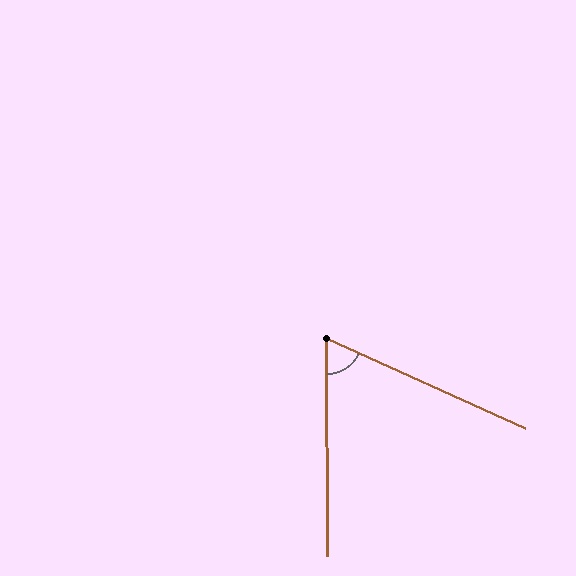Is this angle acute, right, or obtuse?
It is acute.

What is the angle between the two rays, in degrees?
Approximately 65 degrees.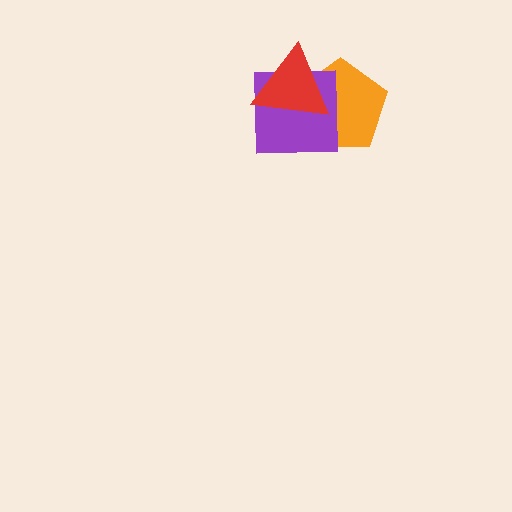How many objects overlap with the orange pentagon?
2 objects overlap with the orange pentagon.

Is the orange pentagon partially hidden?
Yes, it is partially covered by another shape.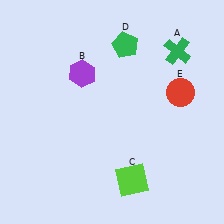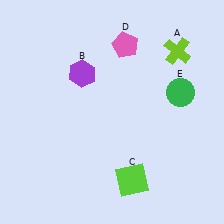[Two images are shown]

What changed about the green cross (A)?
In Image 1, A is green. In Image 2, it changed to lime.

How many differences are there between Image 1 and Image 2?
There are 3 differences between the two images.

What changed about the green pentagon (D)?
In Image 1, D is green. In Image 2, it changed to pink.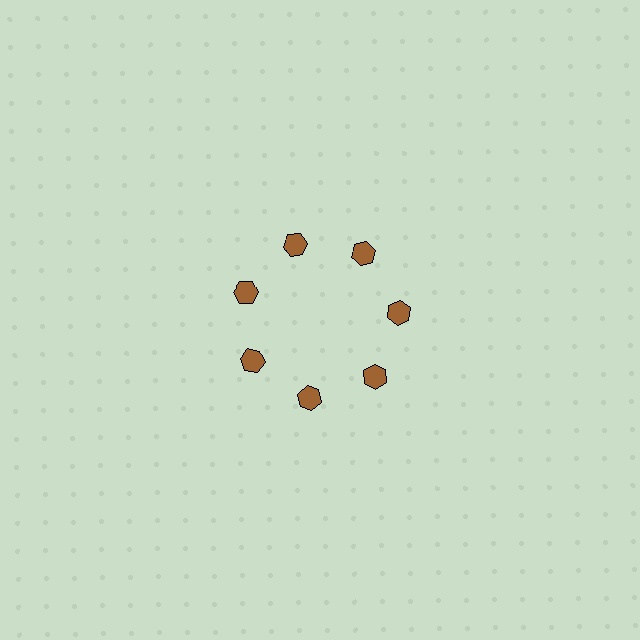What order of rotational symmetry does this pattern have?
This pattern has 7-fold rotational symmetry.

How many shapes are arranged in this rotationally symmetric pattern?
There are 7 shapes, arranged in 7 groups of 1.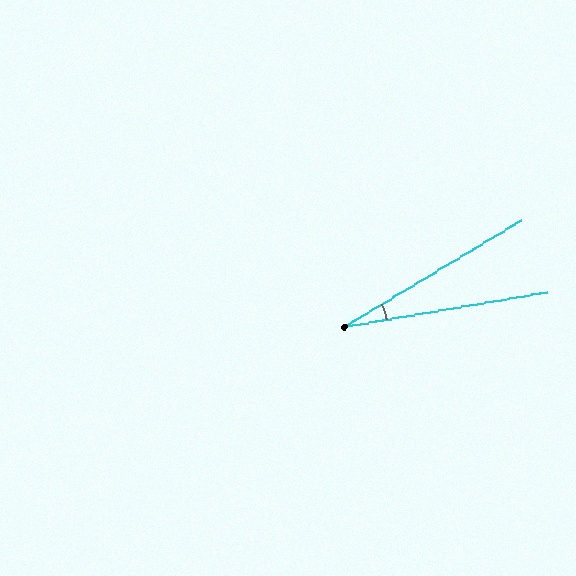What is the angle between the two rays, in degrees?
Approximately 21 degrees.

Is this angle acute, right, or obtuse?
It is acute.